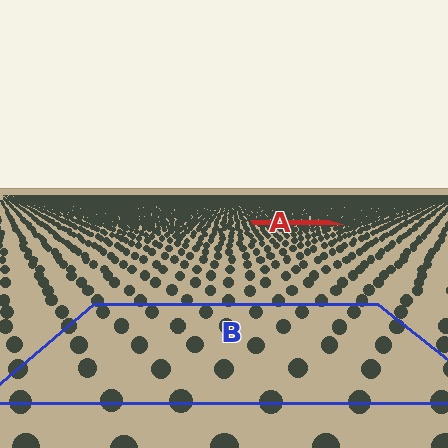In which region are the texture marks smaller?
The texture marks are smaller in region A, because it is farther away.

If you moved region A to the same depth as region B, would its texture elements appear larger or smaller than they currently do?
They would appear larger. At a closer depth, the same texture elements are projected at a bigger on-screen size.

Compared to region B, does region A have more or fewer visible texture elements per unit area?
Region A has more texture elements per unit area — they are packed more densely because it is farther away.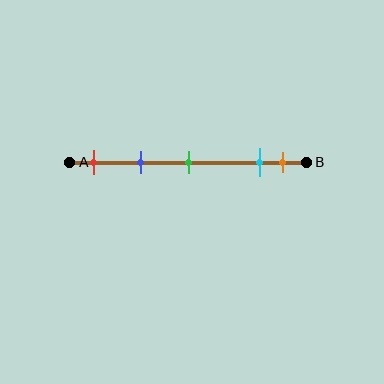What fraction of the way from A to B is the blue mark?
The blue mark is approximately 30% (0.3) of the way from A to B.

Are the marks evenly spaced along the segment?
No, the marks are not evenly spaced.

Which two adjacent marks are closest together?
The cyan and orange marks are the closest adjacent pair.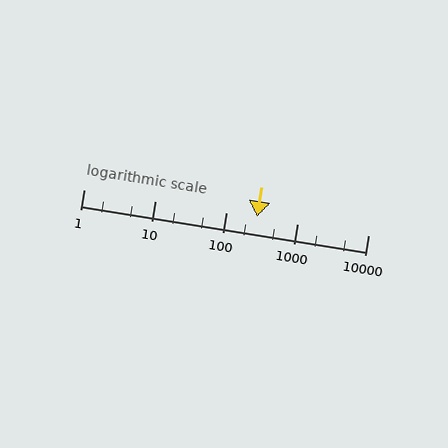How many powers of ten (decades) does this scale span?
The scale spans 4 decades, from 1 to 10000.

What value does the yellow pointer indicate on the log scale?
The pointer indicates approximately 270.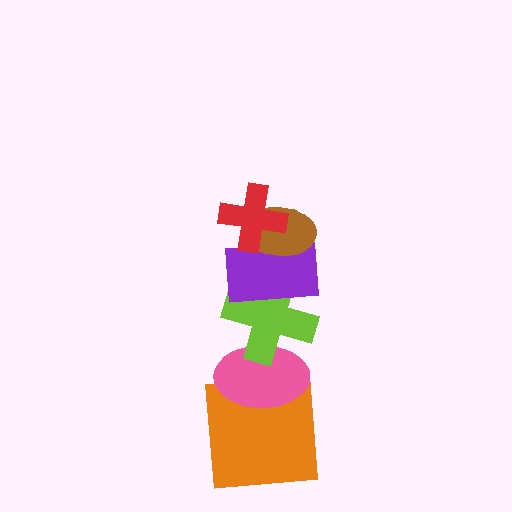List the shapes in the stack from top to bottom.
From top to bottom: the red cross, the brown ellipse, the purple rectangle, the lime cross, the pink ellipse, the orange square.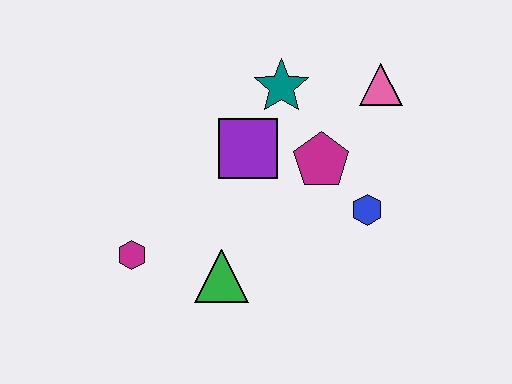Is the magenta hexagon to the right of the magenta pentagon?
No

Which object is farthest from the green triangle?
The pink triangle is farthest from the green triangle.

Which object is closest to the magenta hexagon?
The green triangle is closest to the magenta hexagon.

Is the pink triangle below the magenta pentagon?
No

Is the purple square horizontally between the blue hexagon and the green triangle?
Yes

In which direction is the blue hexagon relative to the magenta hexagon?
The blue hexagon is to the right of the magenta hexagon.